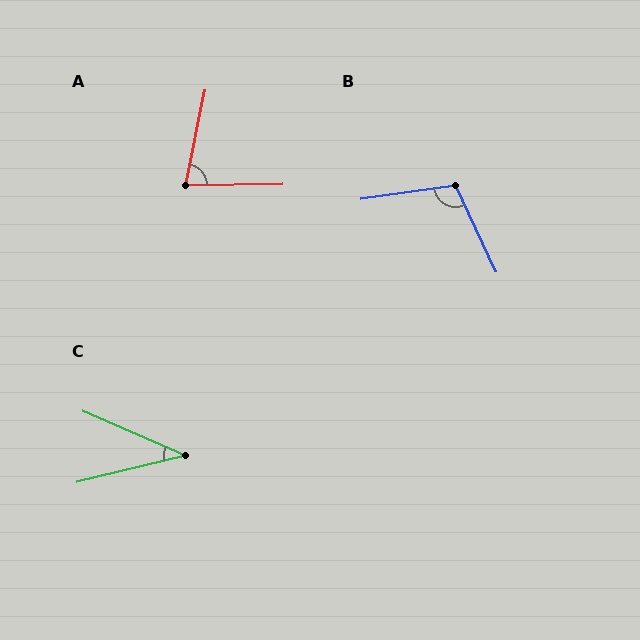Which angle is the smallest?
C, at approximately 37 degrees.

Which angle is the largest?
B, at approximately 107 degrees.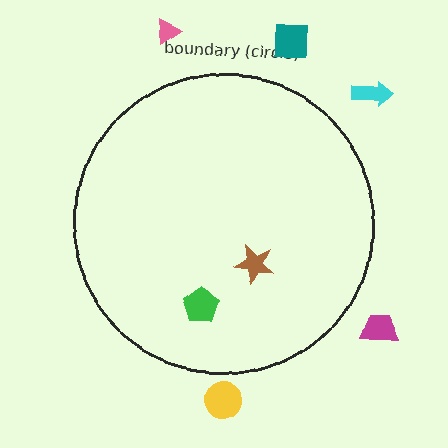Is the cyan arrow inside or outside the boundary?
Outside.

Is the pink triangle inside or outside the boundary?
Outside.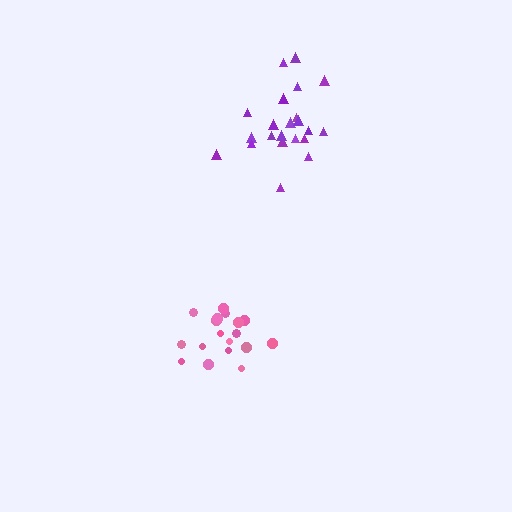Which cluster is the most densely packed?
Purple.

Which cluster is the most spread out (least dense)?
Pink.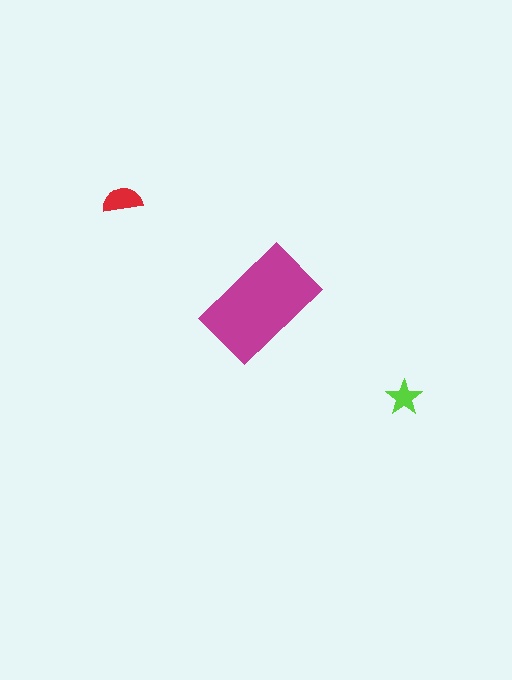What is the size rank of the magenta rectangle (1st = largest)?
1st.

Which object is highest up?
The red semicircle is topmost.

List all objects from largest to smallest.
The magenta rectangle, the red semicircle, the lime star.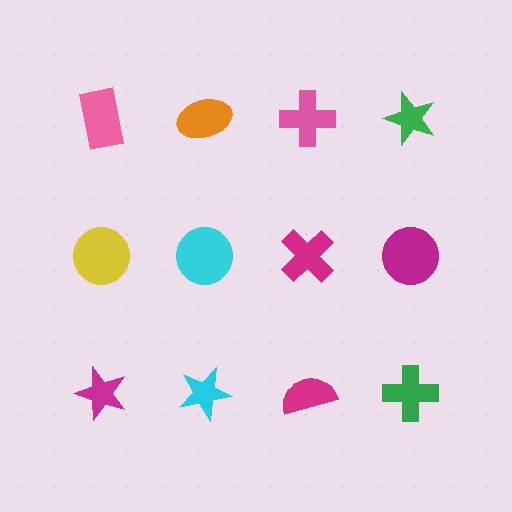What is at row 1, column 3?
A pink cross.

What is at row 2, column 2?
A cyan circle.